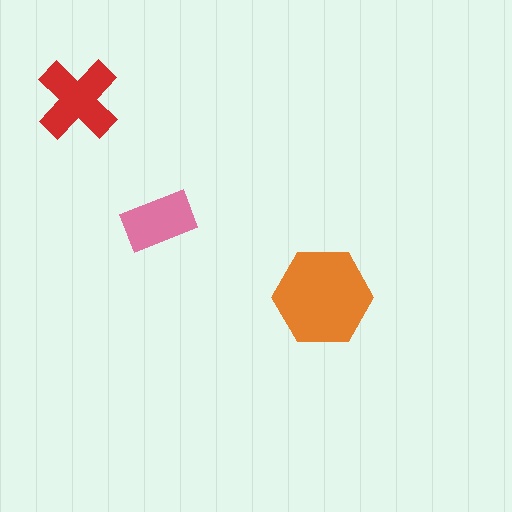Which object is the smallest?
The pink rectangle.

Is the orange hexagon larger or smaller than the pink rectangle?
Larger.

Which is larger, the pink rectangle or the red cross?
The red cross.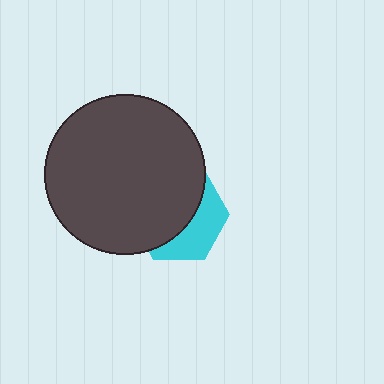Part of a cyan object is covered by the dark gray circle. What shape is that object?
It is a hexagon.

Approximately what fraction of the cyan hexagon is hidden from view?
Roughly 62% of the cyan hexagon is hidden behind the dark gray circle.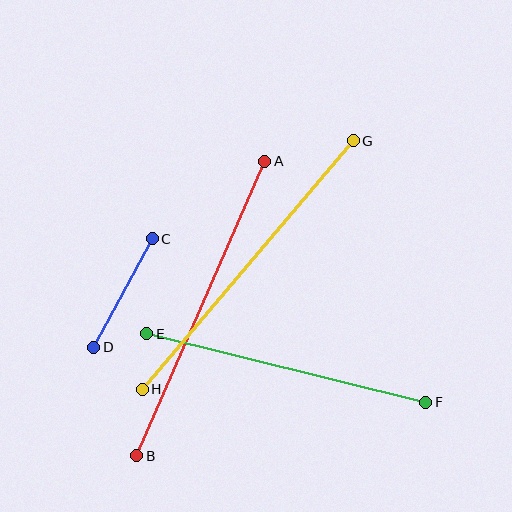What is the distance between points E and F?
The distance is approximately 288 pixels.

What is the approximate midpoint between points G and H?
The midpoint is at approximately (248, 265) pixels.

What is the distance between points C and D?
The distance is approximately 123 pixels.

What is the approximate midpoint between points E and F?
The midpoint is at approximately (286, 368) pixels.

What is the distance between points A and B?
The distance is approximately 321 pixels.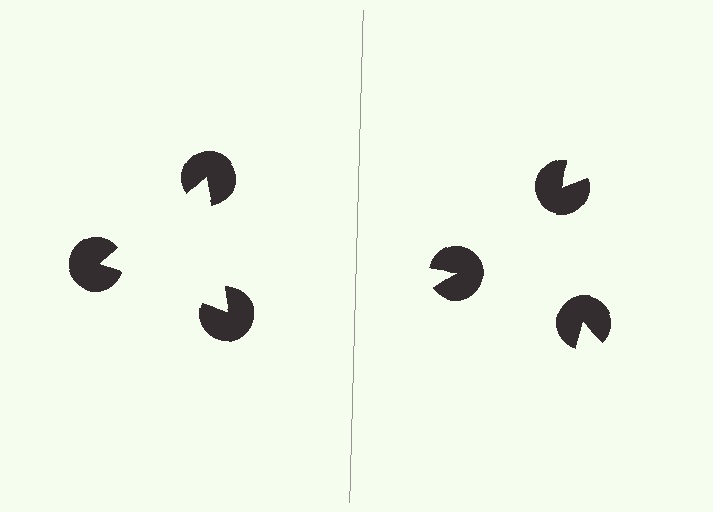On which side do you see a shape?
An illusory triangle appears on the left side. On the right side the wedge cuts are rotated, so no coherent shape forms.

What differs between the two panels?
The pac-man discs are positioned identically on both sides; only the wedge orientations differ. On the left they align to a triangle; on the right they are misaligned.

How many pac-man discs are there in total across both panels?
6 — 3 on each side.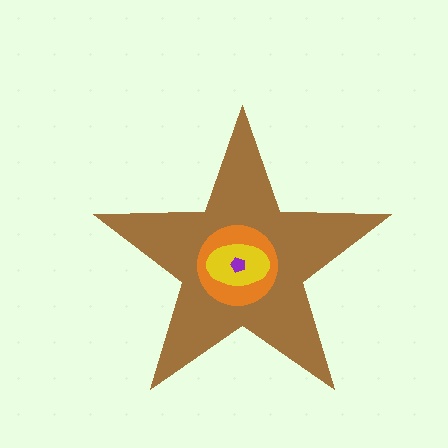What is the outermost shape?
The brown star.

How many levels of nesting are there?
4.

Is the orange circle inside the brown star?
Yes.